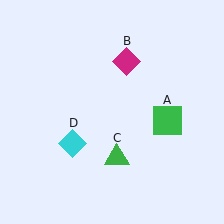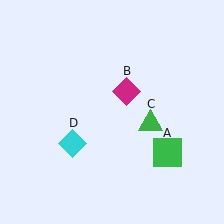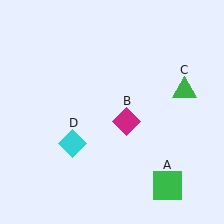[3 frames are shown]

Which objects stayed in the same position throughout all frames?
Cyan diamond (object D) remained stationary.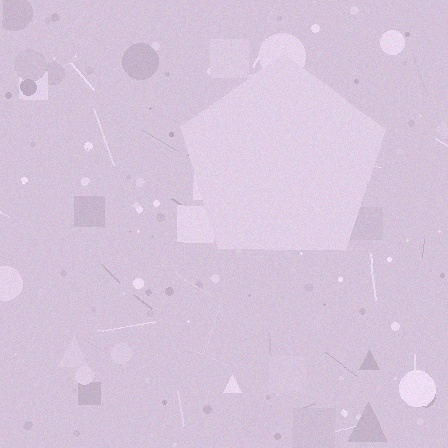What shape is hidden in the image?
A pentagon is hidden in the image.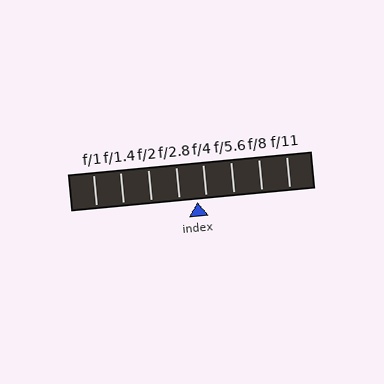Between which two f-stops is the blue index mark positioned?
The index mark is between f/2.8 and f/4.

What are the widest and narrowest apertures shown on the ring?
The widest aperture shown is f/1 and the narrowest is f/11.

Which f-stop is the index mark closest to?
The index mark is closest to f/4.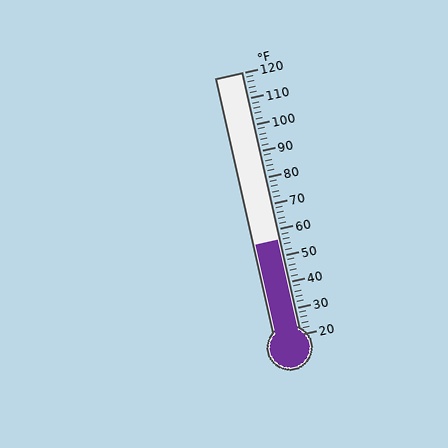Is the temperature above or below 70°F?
The temperature is below 70°F.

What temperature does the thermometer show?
The thermometer shows approximately 56°F.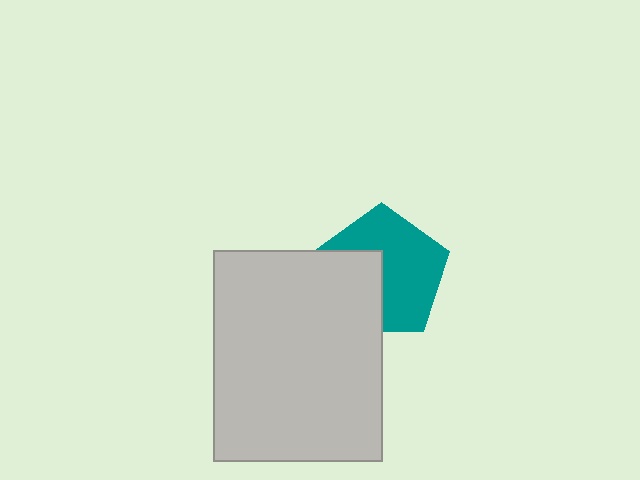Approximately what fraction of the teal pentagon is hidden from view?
Roughly 39% of the teal pentagon is hidden behind the light gray rectangle.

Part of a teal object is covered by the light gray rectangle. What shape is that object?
It is a pentagon.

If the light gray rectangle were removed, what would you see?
You would see the complete teal pentagon.